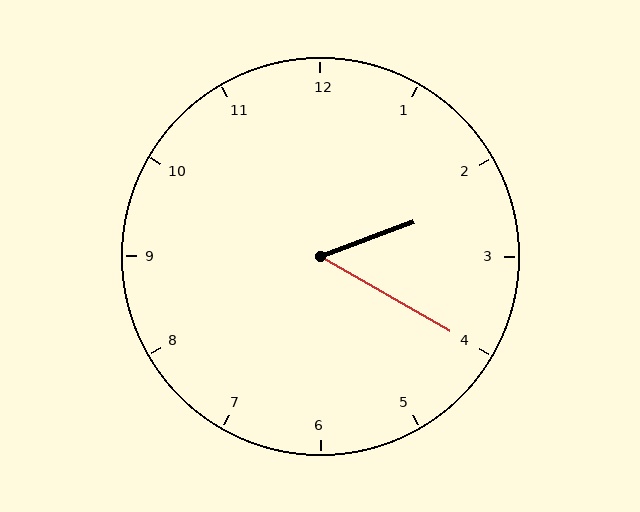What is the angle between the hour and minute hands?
Approximately 50 degrees.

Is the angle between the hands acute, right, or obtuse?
It is acute.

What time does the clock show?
2:20.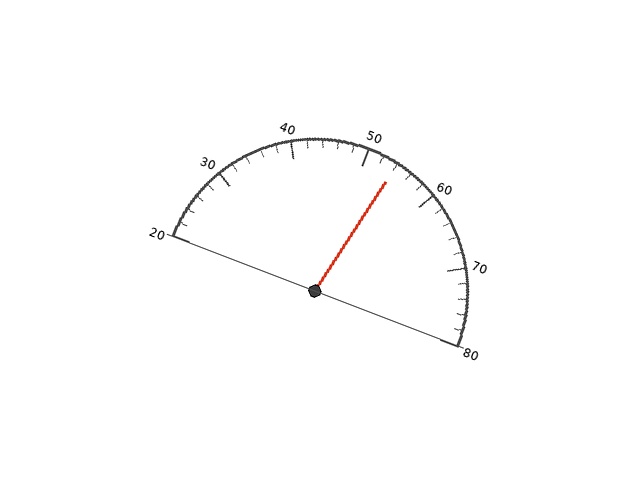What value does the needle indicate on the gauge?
The needle indicates approximately 54.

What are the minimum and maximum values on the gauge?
The gauge ranges from 20 to 80.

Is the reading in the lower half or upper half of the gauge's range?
The reading is in the upper half of the range (20 to 80).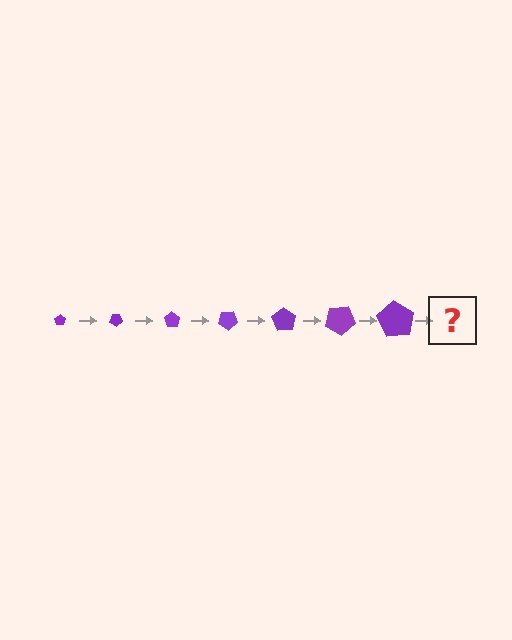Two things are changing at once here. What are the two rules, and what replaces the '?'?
The two rules are that the pentagon grows larger each step and it rotates 35 degrees each step. The '?' should be a pentagon, larger than the previous one and rotated 245 degrees from the start.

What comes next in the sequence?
The next element should be a pentagon, larger than the previous one and rotated 245 degrees from the start.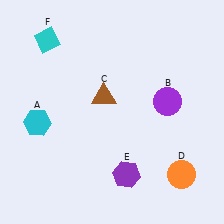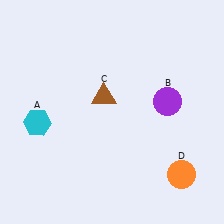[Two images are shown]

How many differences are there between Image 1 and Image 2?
There are 2 differences between the two images.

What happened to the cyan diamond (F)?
The cyan diamond (F) was removed in Image 2. It was in the top-left area of Image 1.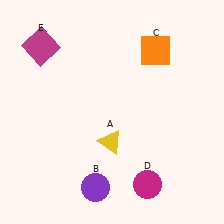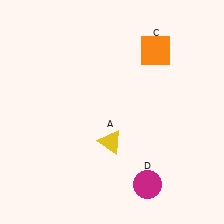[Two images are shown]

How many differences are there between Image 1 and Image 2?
There are 2 differences between the two images.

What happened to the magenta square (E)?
The magenta square (E) was removed in Image 2. It was in the top-left area of Image 1.